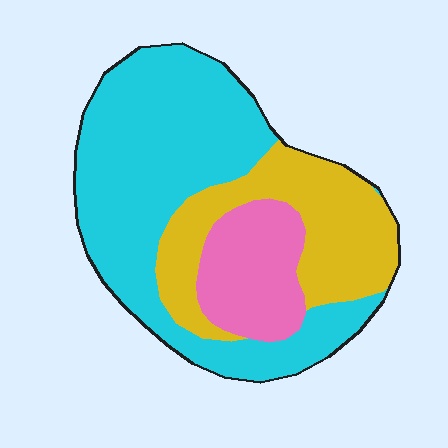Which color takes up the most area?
Cyan, at roughly 55%.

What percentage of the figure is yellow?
Yellow takes up between a quarter and a half of the figure.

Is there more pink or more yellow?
Yellow.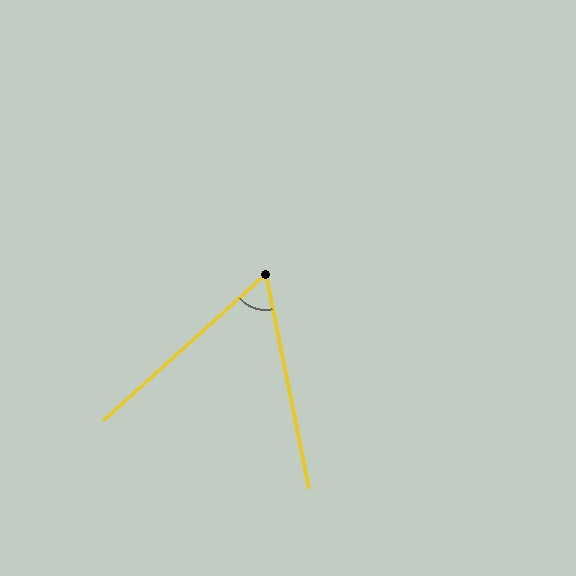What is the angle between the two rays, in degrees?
Approximately 59 degrees.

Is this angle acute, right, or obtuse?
It is acute.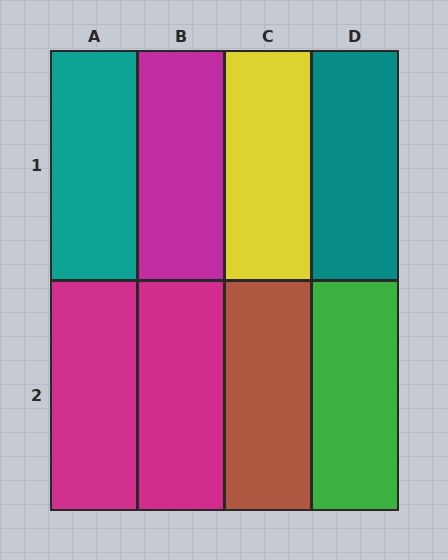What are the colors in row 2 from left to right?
Magenta, magenta, brown, green.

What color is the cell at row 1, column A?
Teal.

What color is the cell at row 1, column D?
Teal.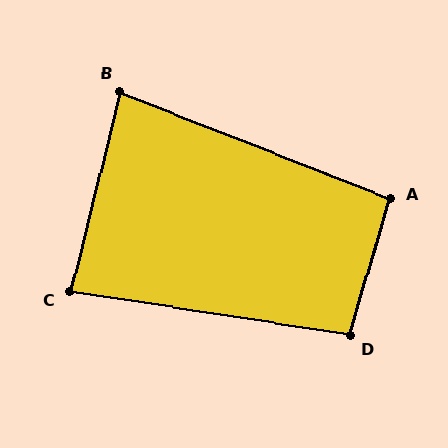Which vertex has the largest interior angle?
D, at approximately 98 degrees.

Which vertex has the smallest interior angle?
B, at approximately 82 degrees.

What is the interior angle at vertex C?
Approximately 85 degrees (acute).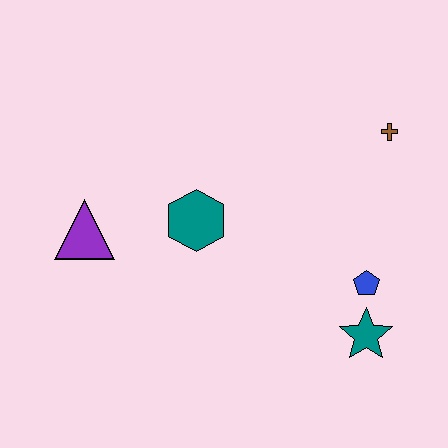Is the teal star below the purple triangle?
Yes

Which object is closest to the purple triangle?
The teal hexagon is closest to the purple triangle.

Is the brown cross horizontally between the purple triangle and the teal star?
No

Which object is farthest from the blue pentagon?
The purple triangle is farthest from the blue pentagon.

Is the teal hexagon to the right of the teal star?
No